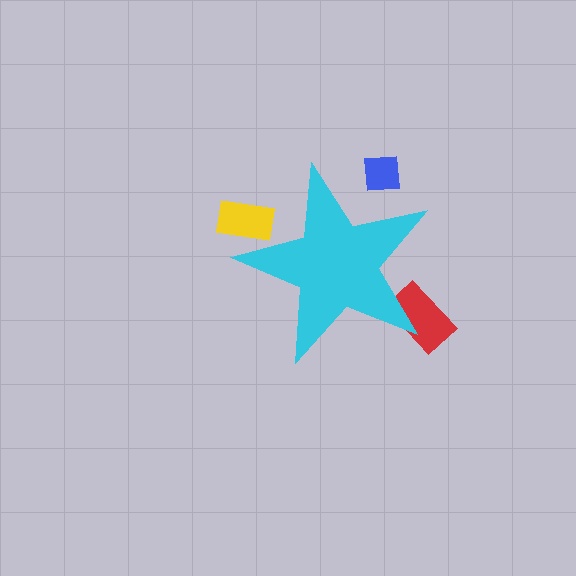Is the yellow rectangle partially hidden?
Yes, the yellow rectangle is partially hidden behind the cyan star.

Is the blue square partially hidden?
Yes, the blue square is partially hidden behind the cyan star.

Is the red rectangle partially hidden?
Yes, the red rectangle is partially hidden behind the cyan star.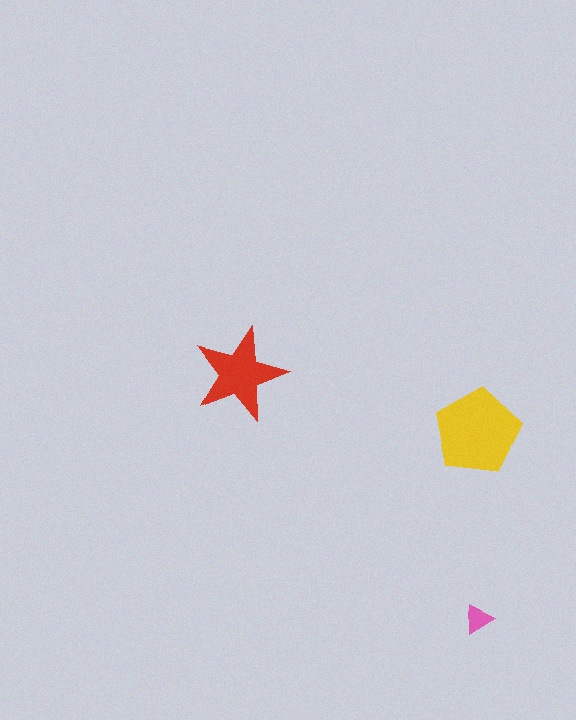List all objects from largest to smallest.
The yellow pentagon, the red star, the pink triangle.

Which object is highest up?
The red star is topmost.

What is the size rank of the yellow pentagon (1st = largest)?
1st.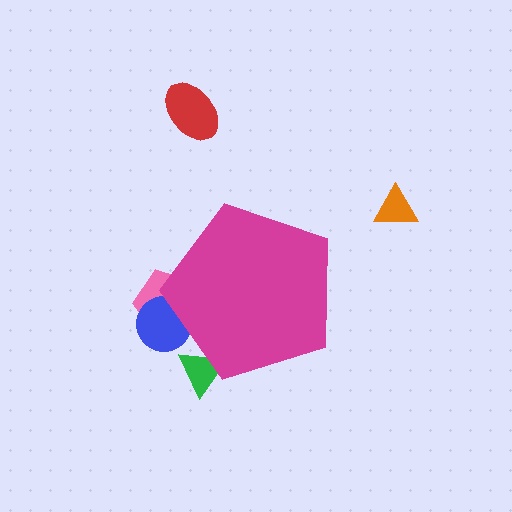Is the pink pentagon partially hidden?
Yes, the pink pentagon is partially hidden behind the magenta pentagon.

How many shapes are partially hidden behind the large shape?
3 shapes are partially hidden.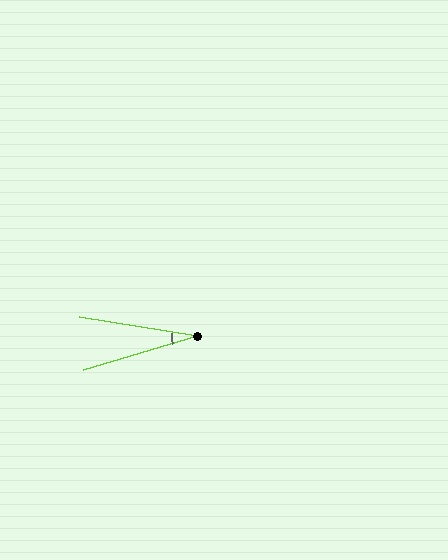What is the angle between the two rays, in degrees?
Approximately 26 degrees.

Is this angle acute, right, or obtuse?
It is acute.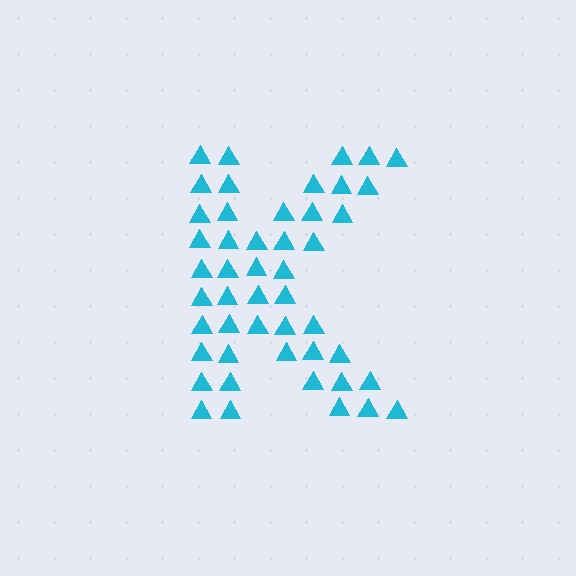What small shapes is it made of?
It is made of small triangles.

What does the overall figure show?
The overall figure shows the letter K.